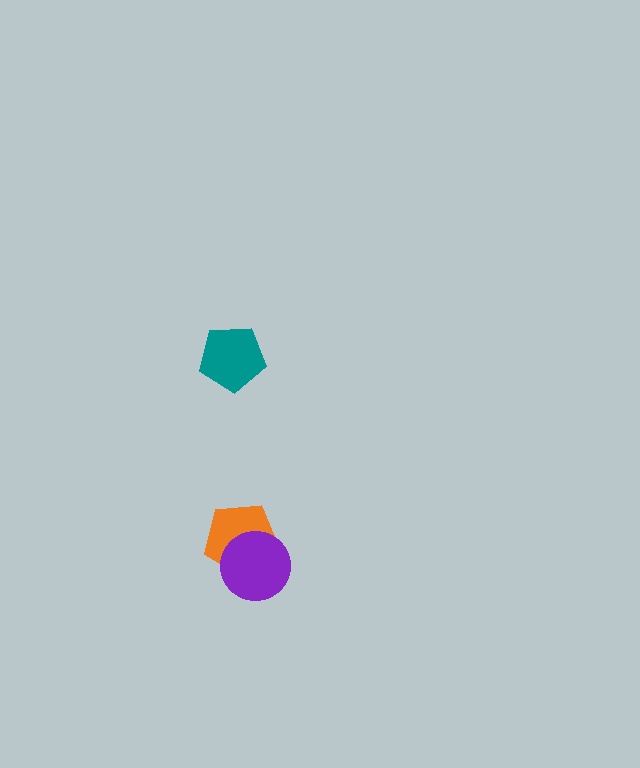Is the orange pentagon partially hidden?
Yes, it is partially covered by another shape.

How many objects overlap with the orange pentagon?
1 object overlaps with the orange pentagon.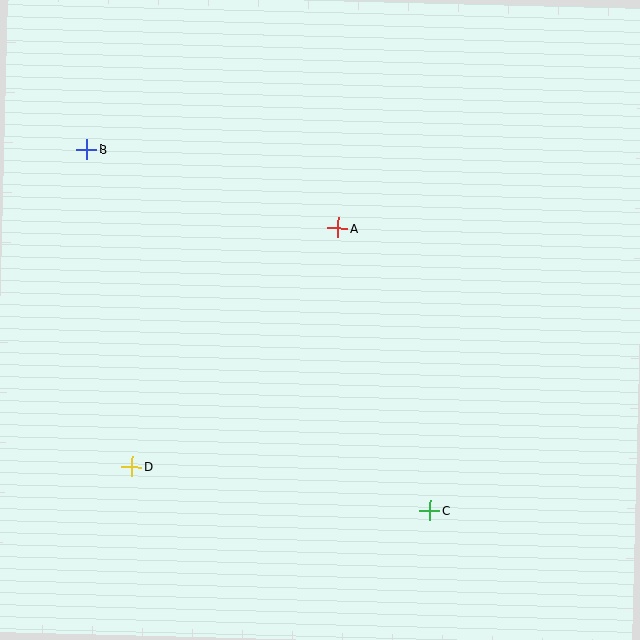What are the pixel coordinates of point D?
Point D is at (132, 467).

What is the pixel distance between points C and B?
The distance between C and B is 498 pixels.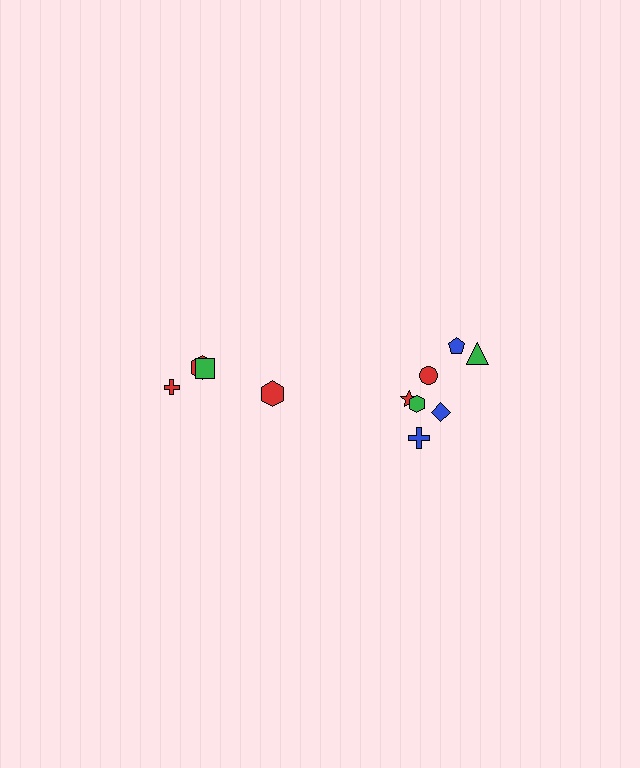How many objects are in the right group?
There are 7 objects.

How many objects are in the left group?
There are 4 objects.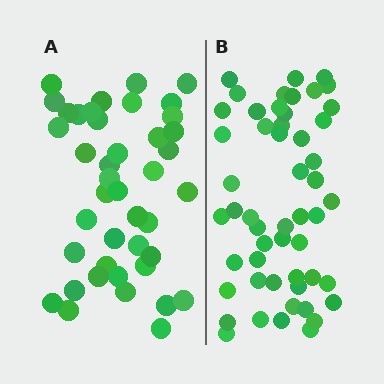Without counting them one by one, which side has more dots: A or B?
Region B (the right region) has more dots.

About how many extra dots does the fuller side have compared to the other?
Region B has roughly 10 or so more dots than region A.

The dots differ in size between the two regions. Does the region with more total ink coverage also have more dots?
No. Region A has more total ink coverage because its dots are larger, but region B actually contains more individual dots. Total area can be misleading — the number of items is what matters here.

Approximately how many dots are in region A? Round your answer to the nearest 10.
About 40 dots. (The exact count is 42, which rounds to 40.)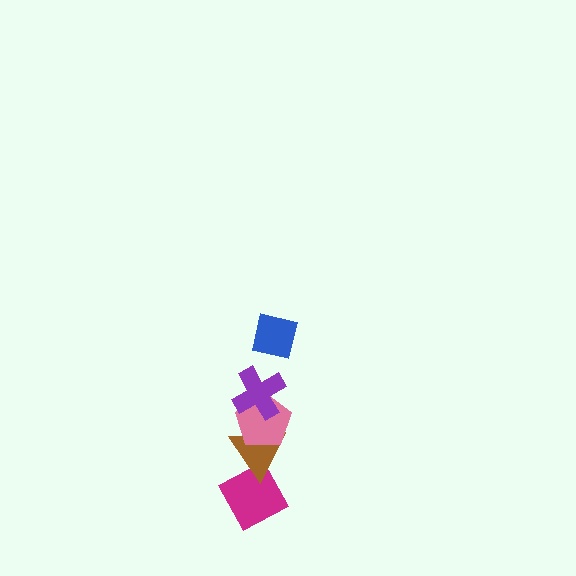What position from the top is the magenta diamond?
The magenta diamond is 5th from the top.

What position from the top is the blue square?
The blue square is 1st from the top.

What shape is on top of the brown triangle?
The pink pentagon is on top of the brown triangle.